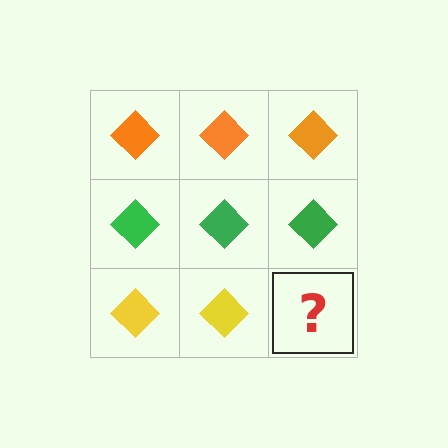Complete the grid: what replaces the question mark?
The question mark should be replaced with a yellow diamond.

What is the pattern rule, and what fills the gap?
The rule is that each row has a consistent color. The gap should be filled with a yellow diamond.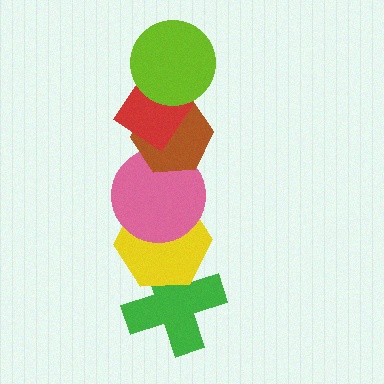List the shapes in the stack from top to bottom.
From top to bottom: the lime circle, the red diamond, the brown hexagon, the pink circle, the yellow hexagon, the green cross.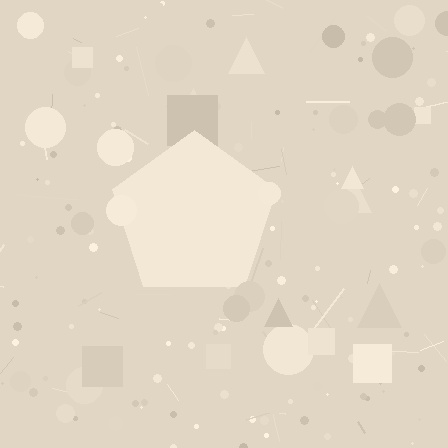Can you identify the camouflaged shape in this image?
The camouflaged shape is a pentagon.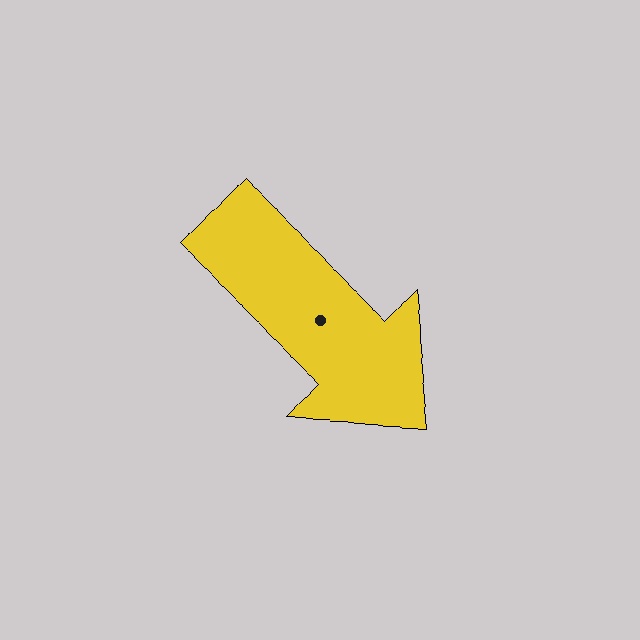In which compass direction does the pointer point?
Southeast.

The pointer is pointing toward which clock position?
Roughly 4 o'clock.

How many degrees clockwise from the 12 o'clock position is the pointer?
Approximately 134 degrees.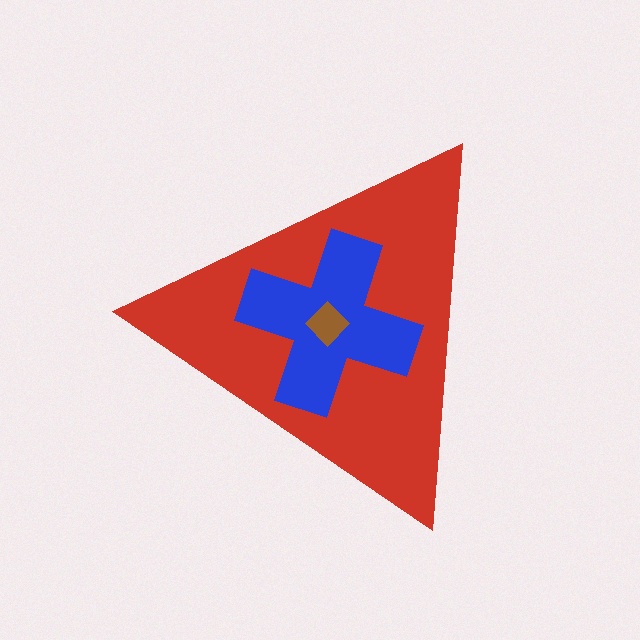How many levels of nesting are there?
3.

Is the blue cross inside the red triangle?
Yes.